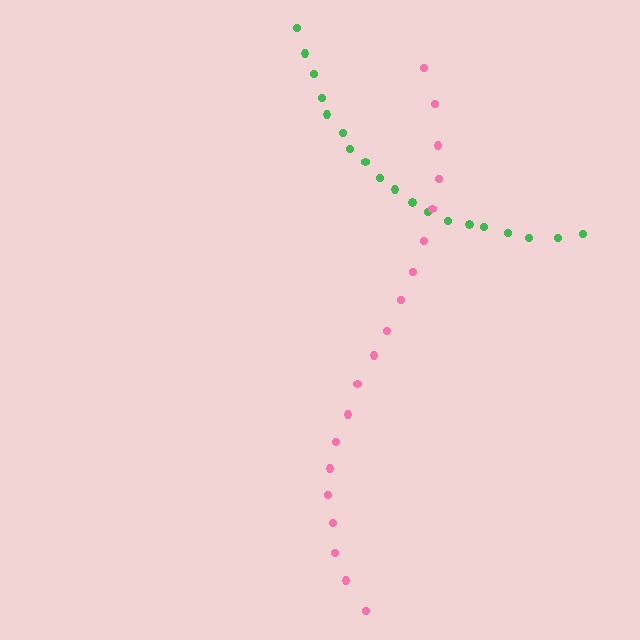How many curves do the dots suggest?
There are 2 distinct paths.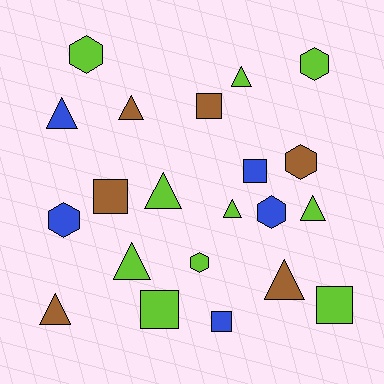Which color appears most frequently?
Lime, with 10 objects.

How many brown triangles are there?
There are 3 brown triangles.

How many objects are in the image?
There are 21 objects.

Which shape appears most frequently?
Triangle, with 9 objects.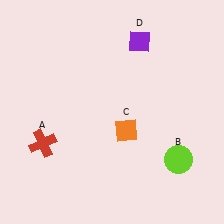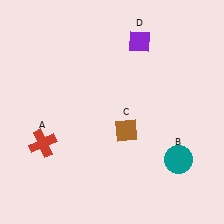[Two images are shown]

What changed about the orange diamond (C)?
In Image 1, C is orange. In Image 2, it changed to brown.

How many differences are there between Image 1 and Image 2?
There are 2 differences between the two images.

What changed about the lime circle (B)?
In Image 1, B is lime. In Image 2, it changed to teal.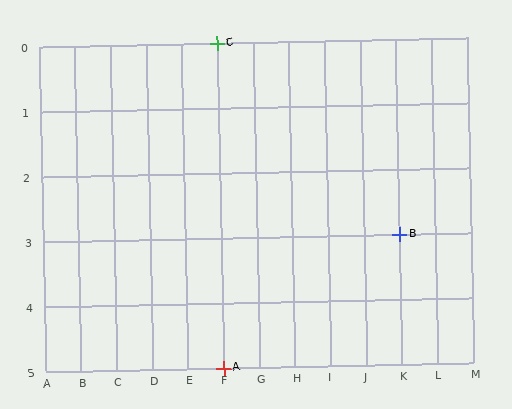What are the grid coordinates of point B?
Point B is at grid coordinates (K, 3).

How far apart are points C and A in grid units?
Points C and A are 5 rows apart.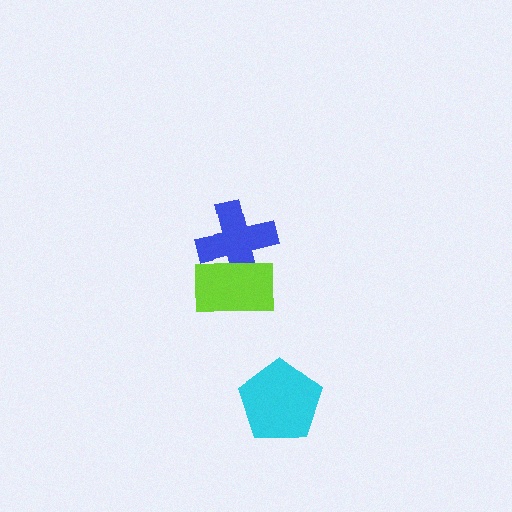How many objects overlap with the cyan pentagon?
0 objects overlap with the cyan pentagon.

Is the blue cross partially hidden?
Yes, it is partially covered by another shape.